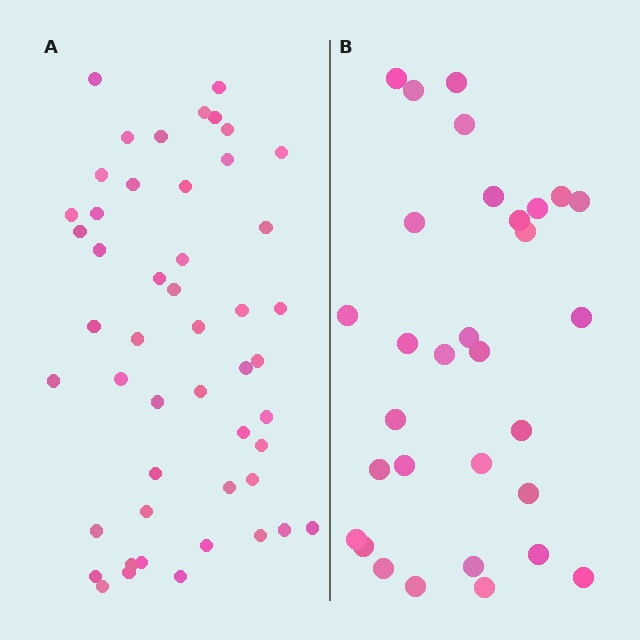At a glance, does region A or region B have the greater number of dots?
Region A (the left region) has more dots.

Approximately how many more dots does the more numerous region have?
Region A has approximately 20 more dots than region B.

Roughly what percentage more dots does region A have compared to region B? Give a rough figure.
About 60% more.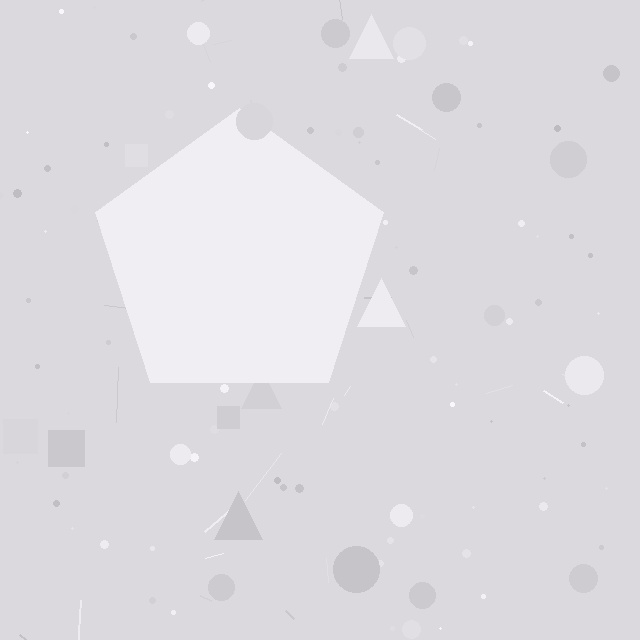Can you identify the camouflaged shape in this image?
The camouflaged shape is a pentagon.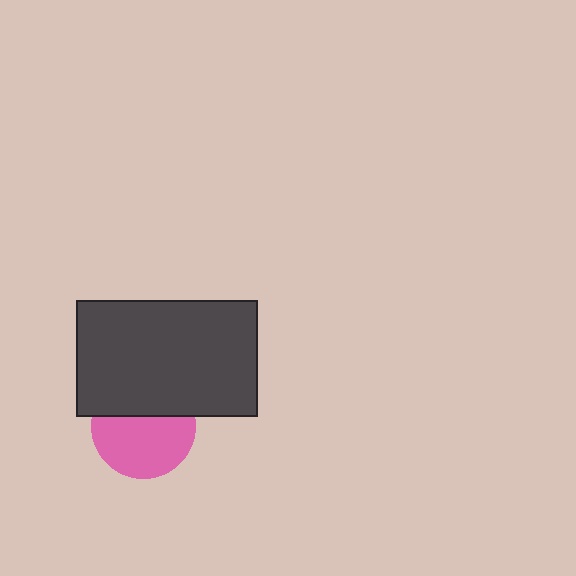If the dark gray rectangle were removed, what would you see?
You would see the complete pink circle.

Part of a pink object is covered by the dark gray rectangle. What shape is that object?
It is a circle.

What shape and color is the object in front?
The object in front is a dark gray rectangle.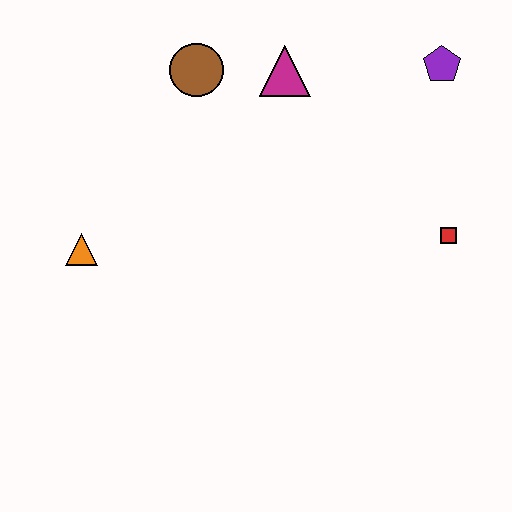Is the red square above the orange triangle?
Yes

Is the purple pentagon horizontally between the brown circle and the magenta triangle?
No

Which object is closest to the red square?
The purple pentagon is closest to the red square.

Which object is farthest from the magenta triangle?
The orange triangle is farthest from the magenta triangle.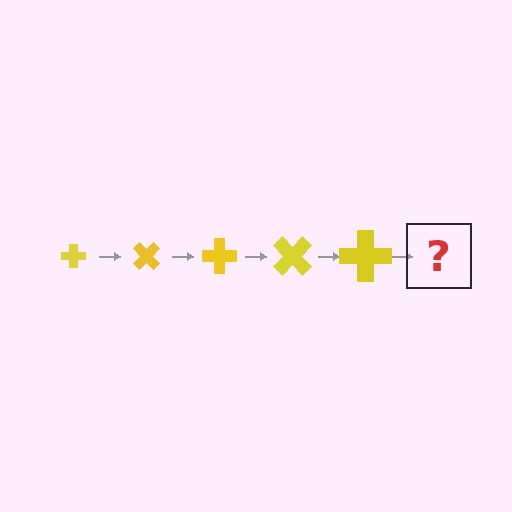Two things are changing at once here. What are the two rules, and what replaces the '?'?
The two rules are that the cross grows larger each step and it rotates 45 degrees each step. The '?' should be a cross, larger than the previous one and rotated 225 degrees from the start.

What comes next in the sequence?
The next element should be a cross, larger than the previous one and rotated 225 degrees from the start.